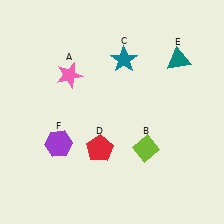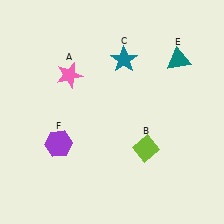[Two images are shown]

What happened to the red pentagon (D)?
The red pentagon (D) was removed in Image 2. It was in the bottom-left area of Image 1.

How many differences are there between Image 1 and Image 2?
There is 1 difference between the two images.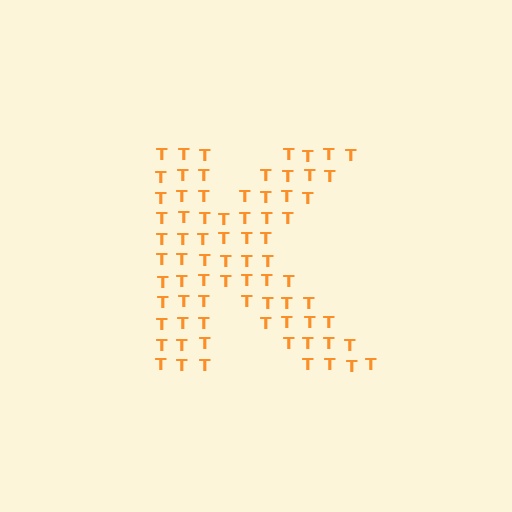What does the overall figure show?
The overall figure shows the letter K.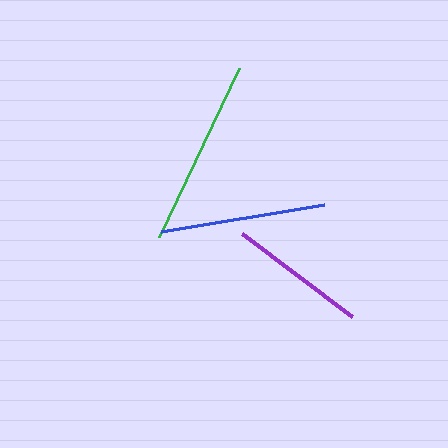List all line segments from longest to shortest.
From longest to shortest: green, blue, purple.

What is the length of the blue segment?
The blue segment is approximately 165 pixels long.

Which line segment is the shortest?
The purple line is the shortest at approximately 138 pixels.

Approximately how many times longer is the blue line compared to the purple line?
The blue line is approximately 1.2 times the length of the purple line.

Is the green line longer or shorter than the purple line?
The green line is longer than the purple line.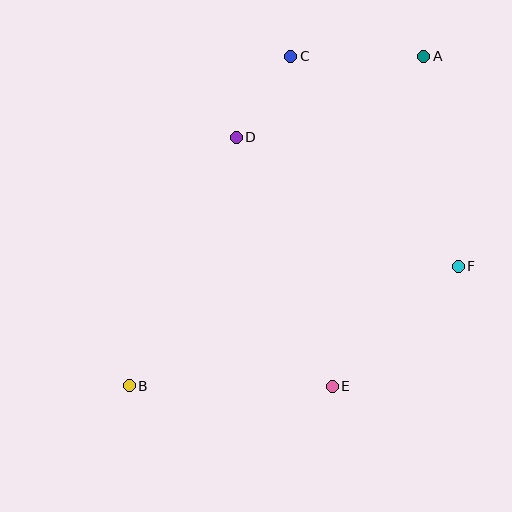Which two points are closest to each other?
Points C and D are closest to each other.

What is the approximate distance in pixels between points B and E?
The distance between B and E is approximately 203 pixels.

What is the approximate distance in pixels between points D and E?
The distance between D and E is approximately 267 pixels.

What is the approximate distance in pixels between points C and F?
The distance between C and F is approximately 268 pixels.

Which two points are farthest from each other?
Points A and B are farthest from each other.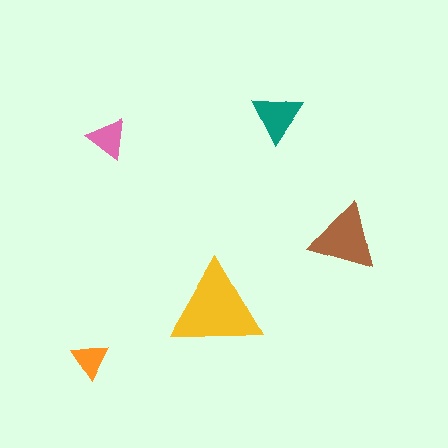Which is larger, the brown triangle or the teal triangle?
The brown one.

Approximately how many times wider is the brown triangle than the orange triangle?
About 2 times wider.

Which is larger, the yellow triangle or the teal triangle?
The yellow one.